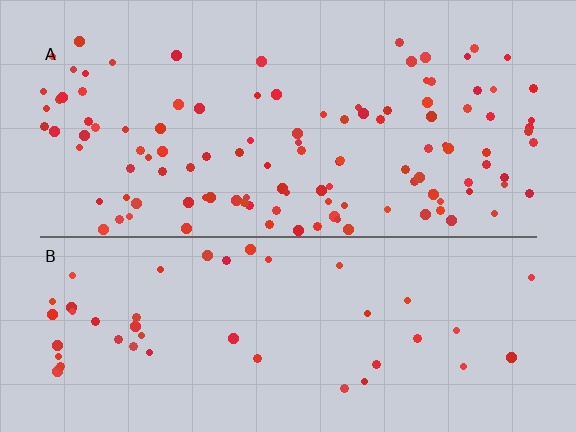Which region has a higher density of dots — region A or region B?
A (the top).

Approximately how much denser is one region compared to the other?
Approximately 2.6× — region A over region B.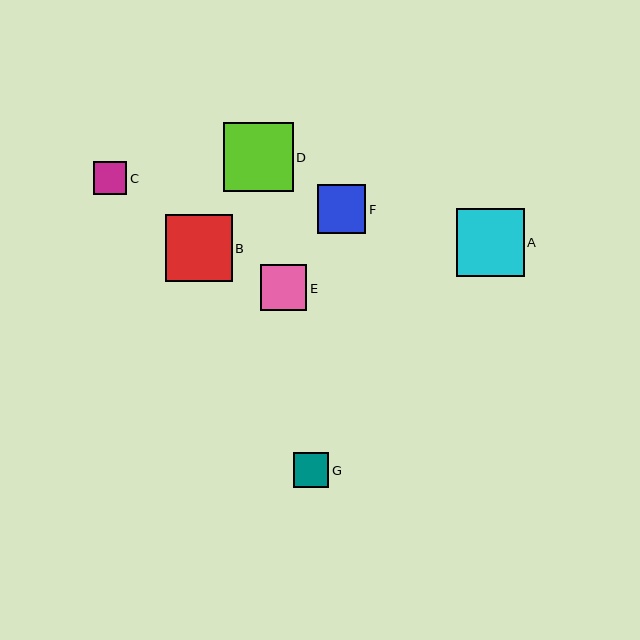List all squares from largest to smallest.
From largest to smallest: D, A, B, F, E, G, C.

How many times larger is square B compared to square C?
Square B is approximately 2.0 times the size of square C.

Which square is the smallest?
Square C is the smallest with a size of approximately 33 pixels.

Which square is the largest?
Square D is the largest with a size of approximately 69 pixels.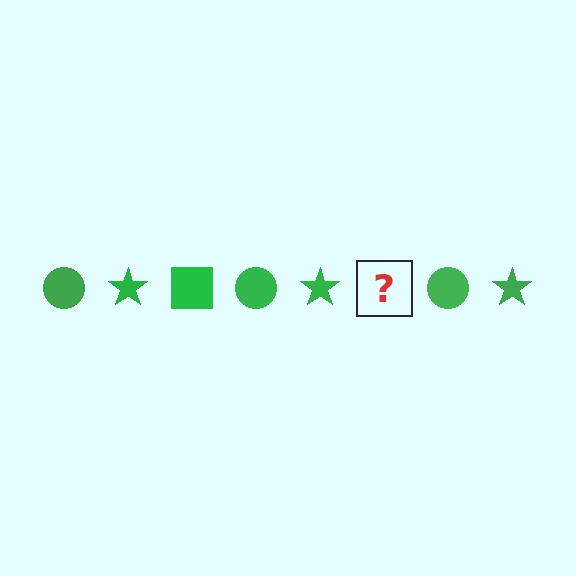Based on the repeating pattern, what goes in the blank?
The blank should be a green square.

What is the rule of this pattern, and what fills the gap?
The rule is that the pattern cycles through circle, star, square shapes in green. The gap should be filled with a green square.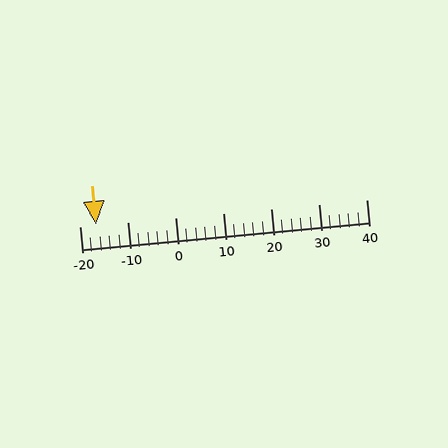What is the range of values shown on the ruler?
The ruler shows values from -20 to 40.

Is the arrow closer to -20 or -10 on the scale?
The arrow is closer to -20.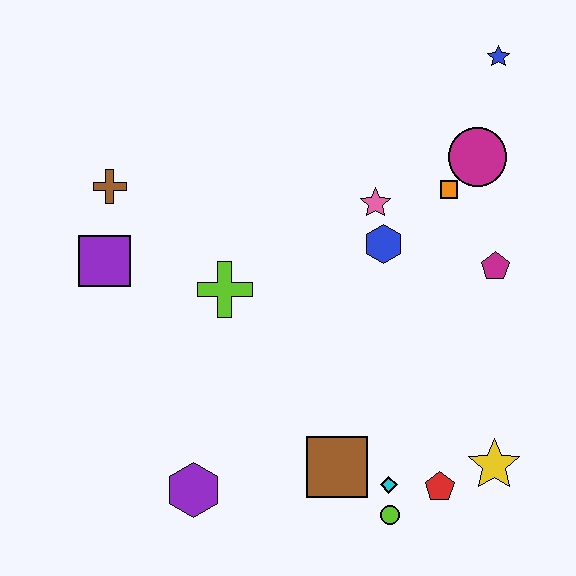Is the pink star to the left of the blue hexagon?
Yes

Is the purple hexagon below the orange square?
Yes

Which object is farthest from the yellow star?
The brown cross is farthest from the yellow star.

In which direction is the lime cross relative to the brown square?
The lime cross is above the brown square.